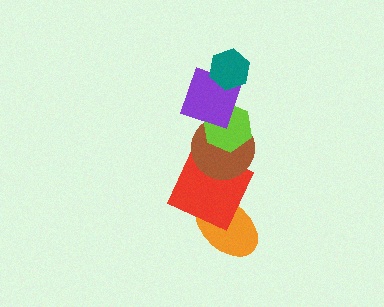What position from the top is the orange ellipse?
The orange ellipse is 6th from the top.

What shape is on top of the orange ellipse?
The red square is on top of the orange ellipse.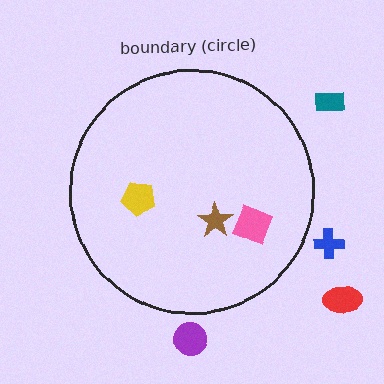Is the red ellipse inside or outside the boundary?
Outside.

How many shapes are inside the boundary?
3 inside, 4 outside.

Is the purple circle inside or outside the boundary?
Outside.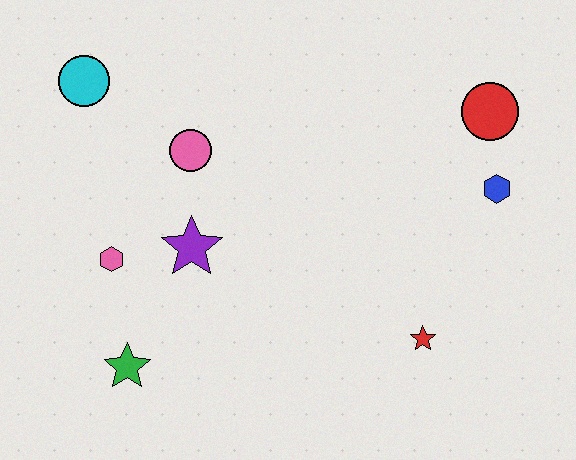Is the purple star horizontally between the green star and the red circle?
Yes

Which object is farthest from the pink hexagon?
The red circle is farthest from the pink hexagon.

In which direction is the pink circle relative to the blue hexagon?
The pink circle is to the left of the blue hexagon.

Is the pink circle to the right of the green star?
Yes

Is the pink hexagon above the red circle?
No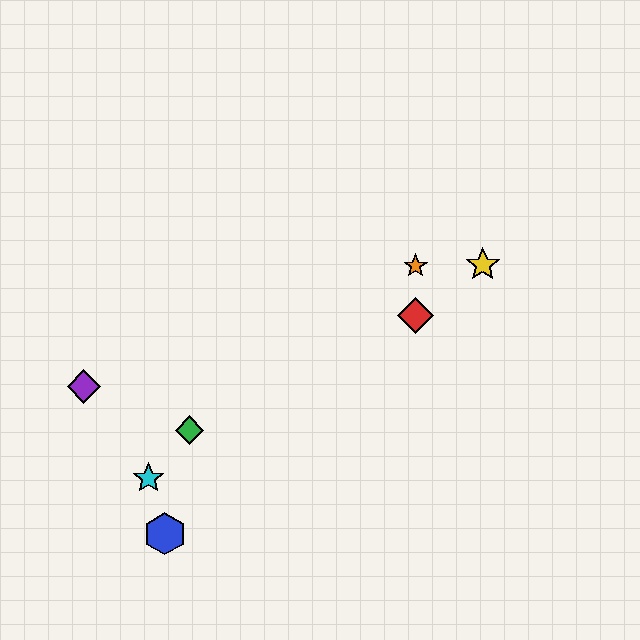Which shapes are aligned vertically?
The red diamond, the orange star are aligned vertically.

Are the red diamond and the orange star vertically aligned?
Yes, both are at x≈416.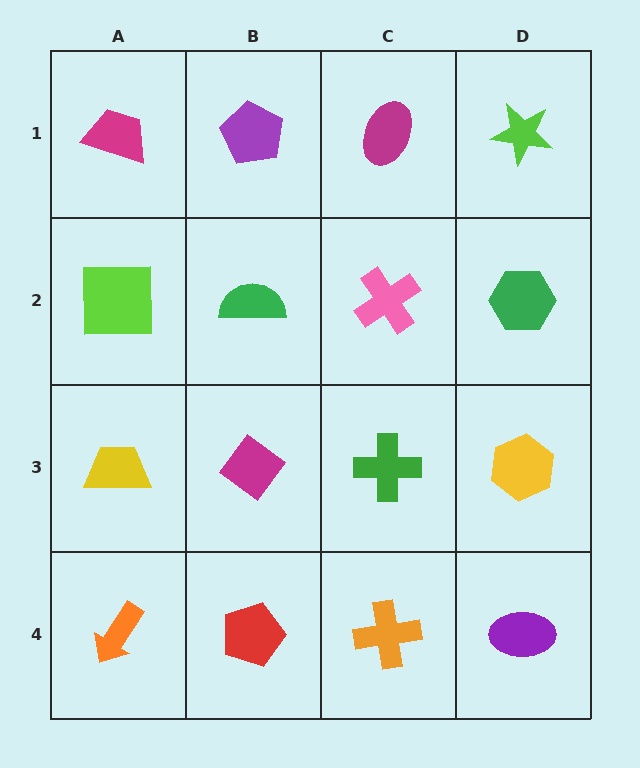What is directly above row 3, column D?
A green hexagon.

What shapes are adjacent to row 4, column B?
A magenta diamond (row 3, column B), an orange arrow (row 4, column A), an orange cross (row 4, column C).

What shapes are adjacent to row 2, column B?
A purple pentagon (row 1, column B), a magenta diamond (row 3, column B), a lime square (row 2, column A), a pink cross (row 2, column C).